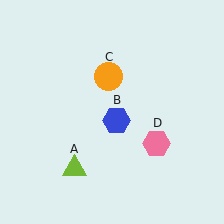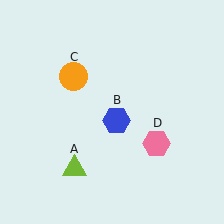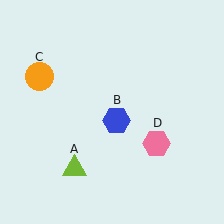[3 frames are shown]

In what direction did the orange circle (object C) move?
The orange circle (object C) moved left.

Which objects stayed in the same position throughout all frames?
Lime triangle (object A) and blue hexagon (object B) and pink hexagon (object D) remained stationary.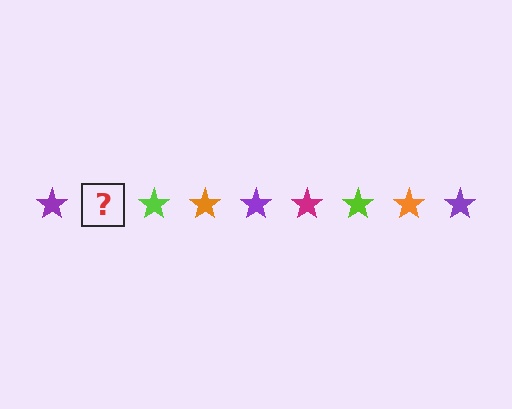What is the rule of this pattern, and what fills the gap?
The rule is that the pattern cycles through purple, magenta, lime, orange stars. The gap should be filled with a magenta star.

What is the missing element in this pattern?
The missing element is a magenta star.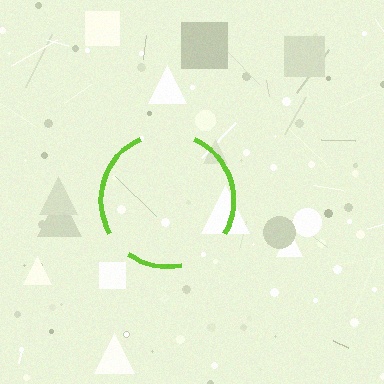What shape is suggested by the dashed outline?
The dashed outline suggests a circle.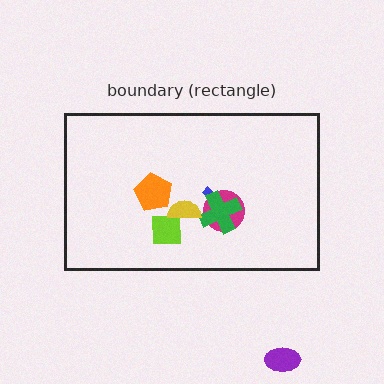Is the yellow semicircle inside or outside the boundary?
Inside.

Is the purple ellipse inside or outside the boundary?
Outside.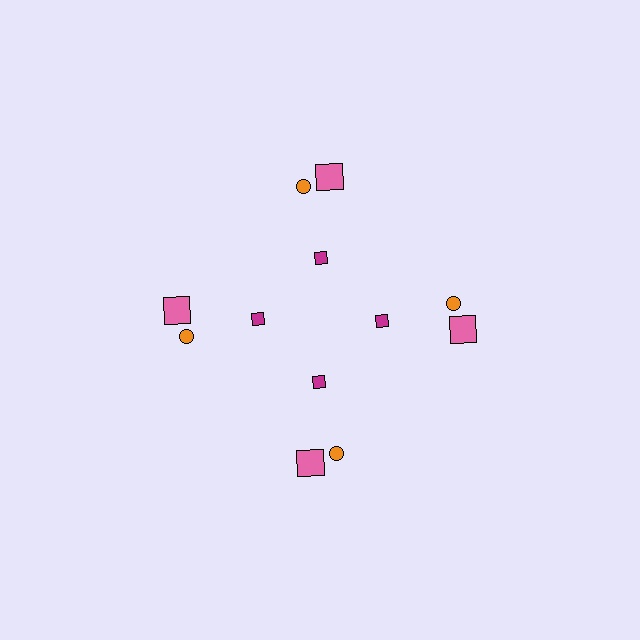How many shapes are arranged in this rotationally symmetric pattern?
There are 12 shapes, arranged in 4 groups of 3.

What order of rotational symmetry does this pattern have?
This pattern has 4-fold rotational symmetry.